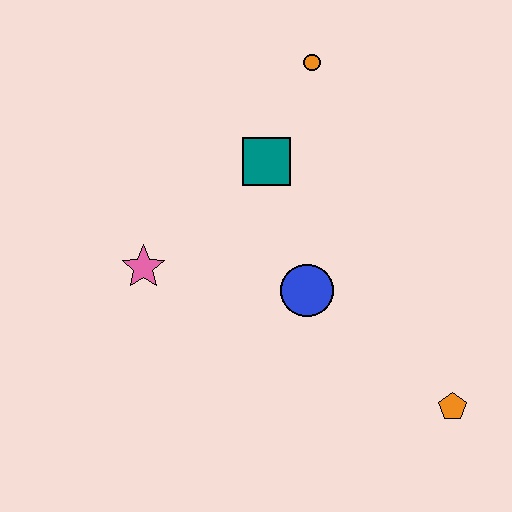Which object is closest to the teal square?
The orange circle is closest to the teal square.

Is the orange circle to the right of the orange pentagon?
No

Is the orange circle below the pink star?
No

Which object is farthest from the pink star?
The orange pentagon is farthest from the pink star.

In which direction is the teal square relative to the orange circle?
The teal square is below the orange circle.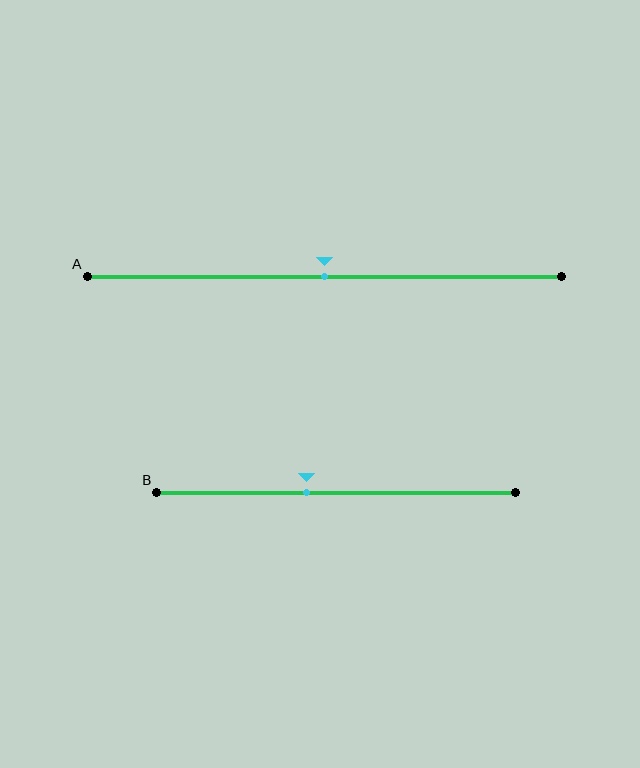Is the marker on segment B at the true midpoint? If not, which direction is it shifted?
No, the marker on segment B is shifted to the left by about 8% of the segment length.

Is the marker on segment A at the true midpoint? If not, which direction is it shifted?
Yes, the marker on segment A is at the true midpoint.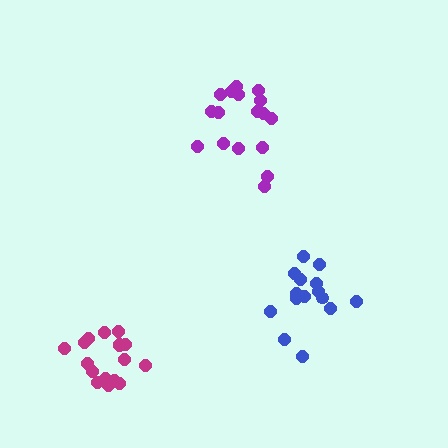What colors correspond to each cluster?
The clusters are colored: purple, blue, magenta.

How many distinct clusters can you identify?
There are 3 distinct clusters.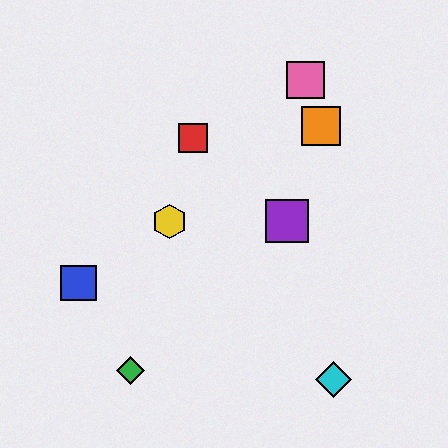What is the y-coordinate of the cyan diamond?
The cyan diamond is at y≈380.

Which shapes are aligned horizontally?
The yellow hexagon, the purple square are aligned horizontally.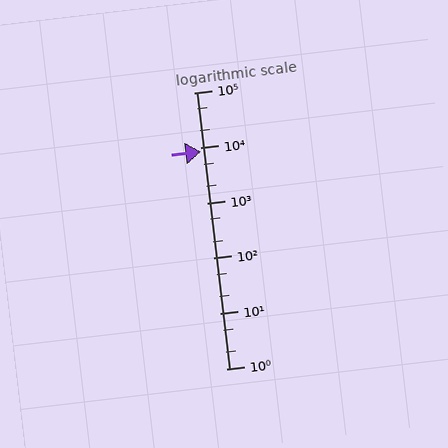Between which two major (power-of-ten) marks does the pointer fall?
The pointer is between 1000 and 10000.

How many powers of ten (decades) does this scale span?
The scale spans 5 decades, from 1 to 100000.